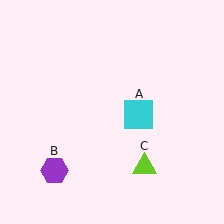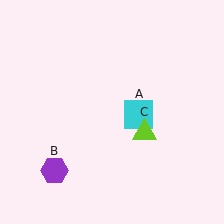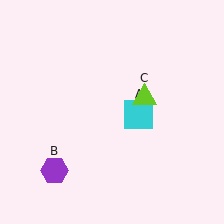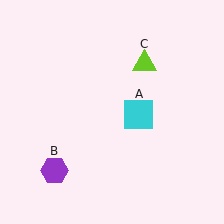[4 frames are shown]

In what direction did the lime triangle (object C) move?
The lime triangle (object C) moved up.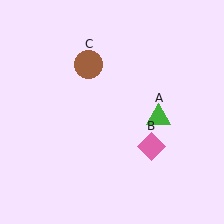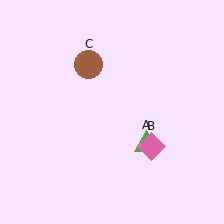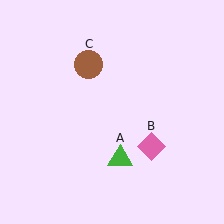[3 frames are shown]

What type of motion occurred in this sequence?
The green triangle (object A) rotated clockwise around the center of the scene.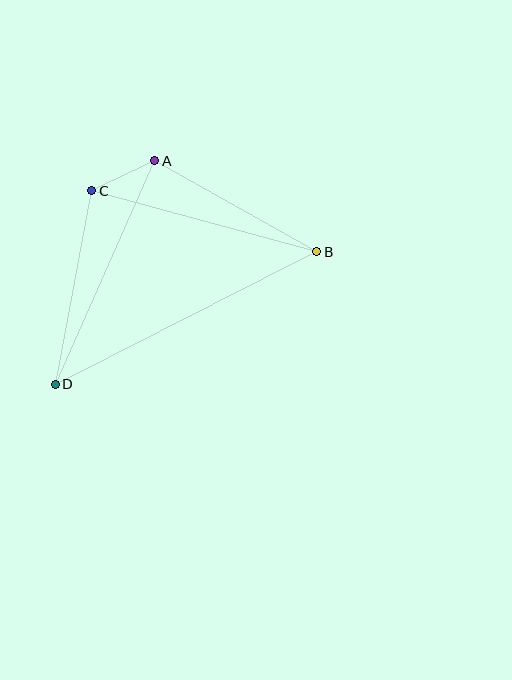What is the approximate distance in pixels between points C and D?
The distance between C and D is approximately 197 pixels.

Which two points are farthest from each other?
Points B and D are farthest from each other.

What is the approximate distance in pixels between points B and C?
The distance between B and C is approximately 233 pixels.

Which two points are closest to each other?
Points A and C are closest to each other.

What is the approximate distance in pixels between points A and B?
The distance between A and B is approximately 186 pixels.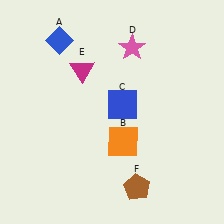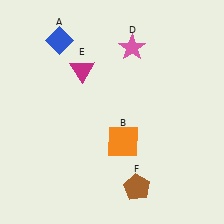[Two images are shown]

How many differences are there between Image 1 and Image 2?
There is 1 difference between the two images.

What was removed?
The blue square (C) was removed in Image 2.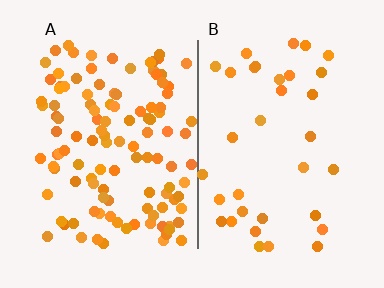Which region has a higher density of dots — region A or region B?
A (the left).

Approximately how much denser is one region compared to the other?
Approximately 3.3× — region A over region B.